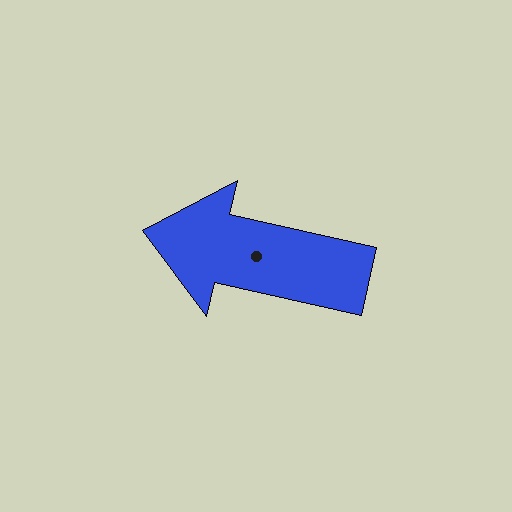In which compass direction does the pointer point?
West.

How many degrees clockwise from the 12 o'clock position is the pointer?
Approximately 283 degrees.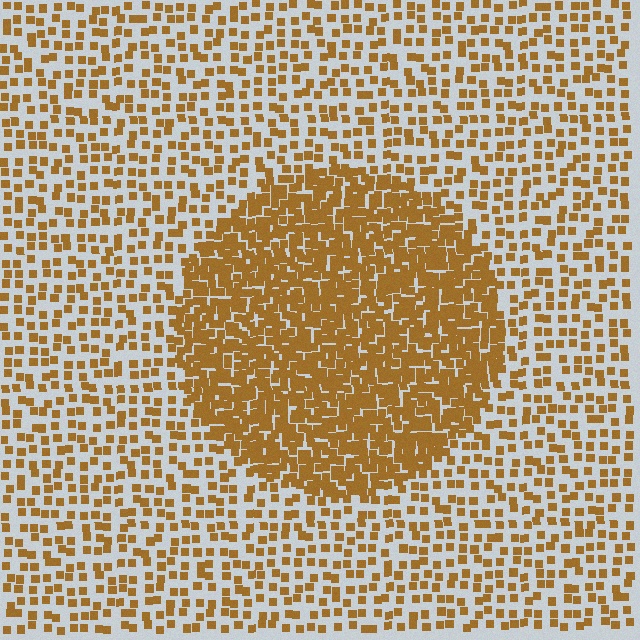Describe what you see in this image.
The image contains small brown elements arranged at two different densities. A circle-shaped region is visible where the elements are more densely packed than the surrounding area.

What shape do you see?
I see a circle.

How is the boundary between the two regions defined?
The boundary is defined by a change in element density (approximately 2.5x ratio). All elements are the same color, size, and shape.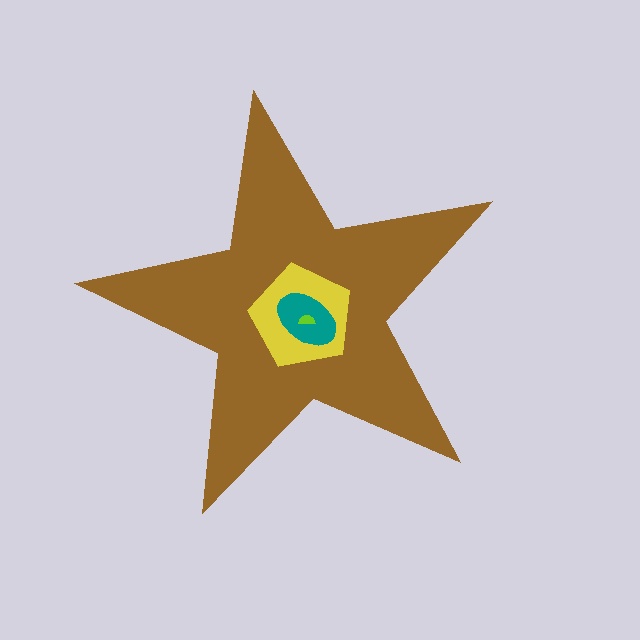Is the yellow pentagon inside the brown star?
Yes.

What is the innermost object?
The lime semicircle.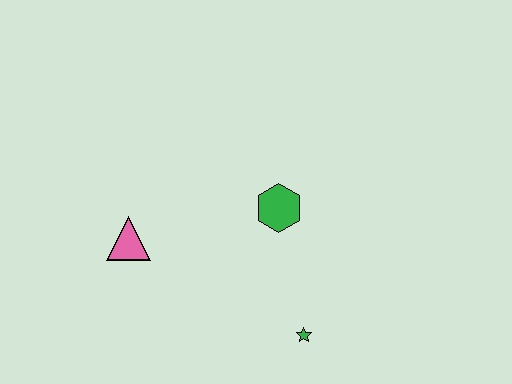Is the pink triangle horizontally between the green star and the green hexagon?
No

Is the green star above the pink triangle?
No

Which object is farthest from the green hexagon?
The pink triangle is farthest from the green hexagon.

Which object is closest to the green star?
The green hexagon is closest to the green star.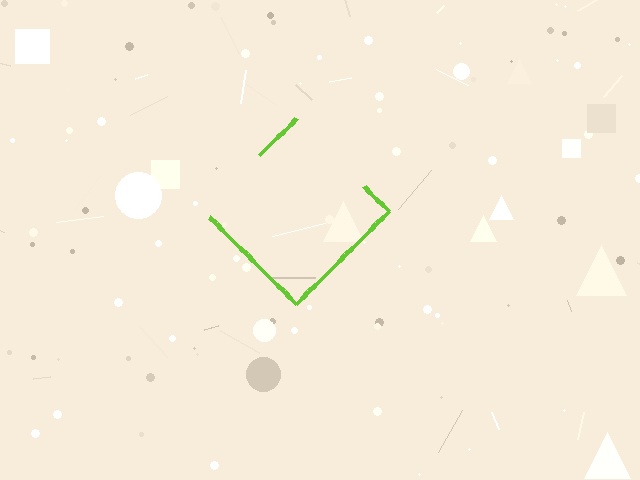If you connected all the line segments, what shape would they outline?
They would outline a diamond.